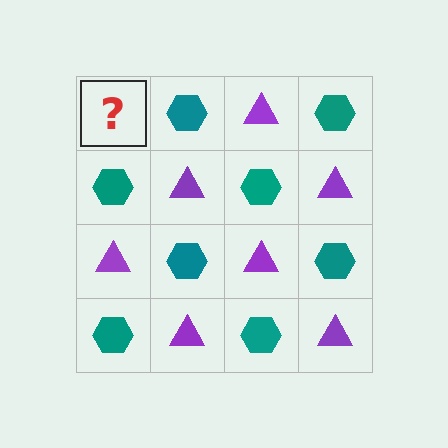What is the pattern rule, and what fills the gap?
The rule is that it alternates purple triangle and teal hexagon in a checkerboard pattern. The gap should be filled with a purple triangle.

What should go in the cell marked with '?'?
The missing cell should contain a purple triangle.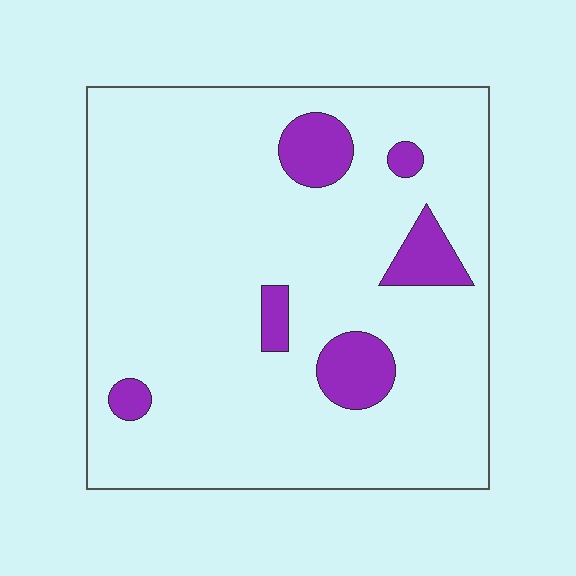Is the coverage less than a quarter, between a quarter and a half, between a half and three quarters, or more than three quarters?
Less than a quarter.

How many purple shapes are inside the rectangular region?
6.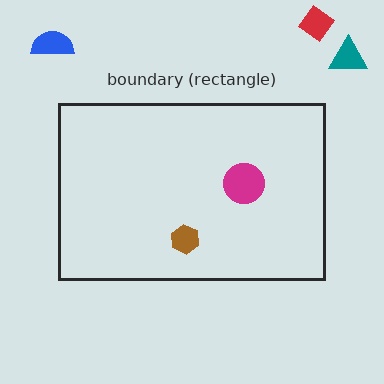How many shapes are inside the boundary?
2 inside, 3 outside.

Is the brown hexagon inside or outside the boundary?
Inside.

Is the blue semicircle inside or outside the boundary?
Outside.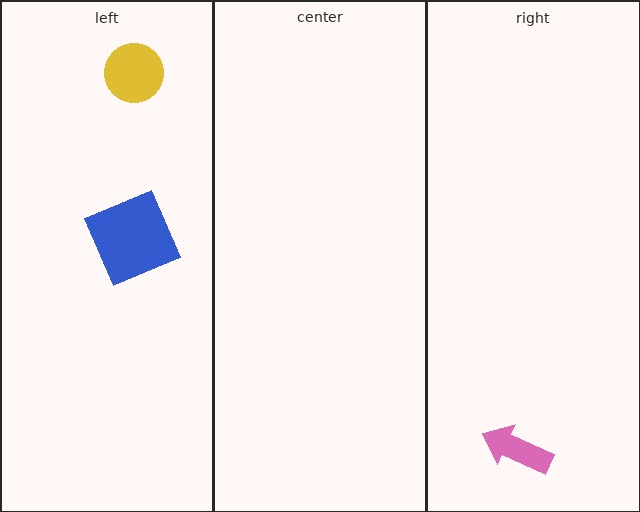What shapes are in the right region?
The pink arrow.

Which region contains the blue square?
The left region.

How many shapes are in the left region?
2.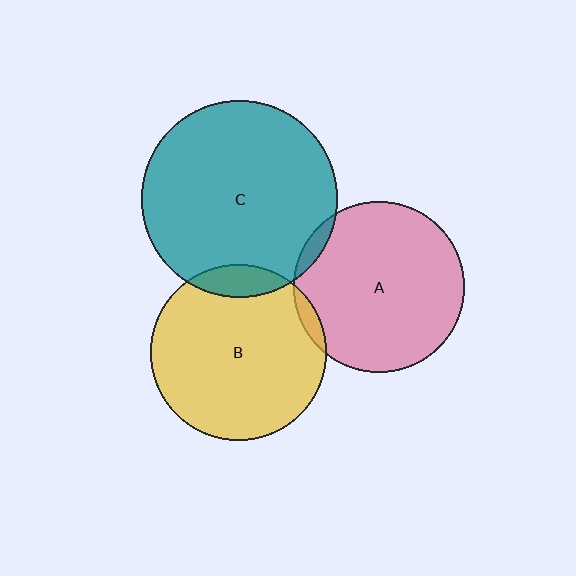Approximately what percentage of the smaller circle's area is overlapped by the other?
Approximately 5%.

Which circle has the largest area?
Circle C (teal).